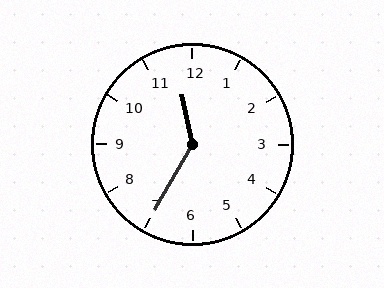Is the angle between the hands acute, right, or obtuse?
It is obtuse.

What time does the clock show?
11:35.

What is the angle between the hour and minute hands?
Approximately 138 degrees.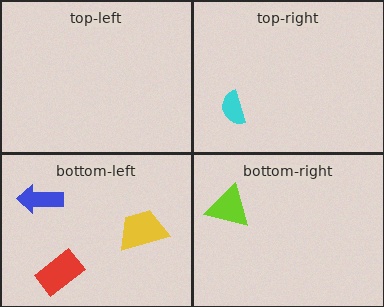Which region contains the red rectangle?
The bottom-left region.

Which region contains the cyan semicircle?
The top-right region.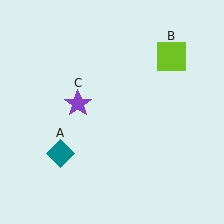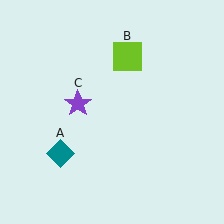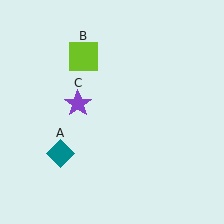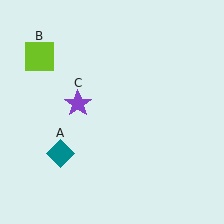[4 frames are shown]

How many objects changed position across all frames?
1 object changed position: lime square (object B).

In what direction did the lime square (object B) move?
The lime square (object B) moved left.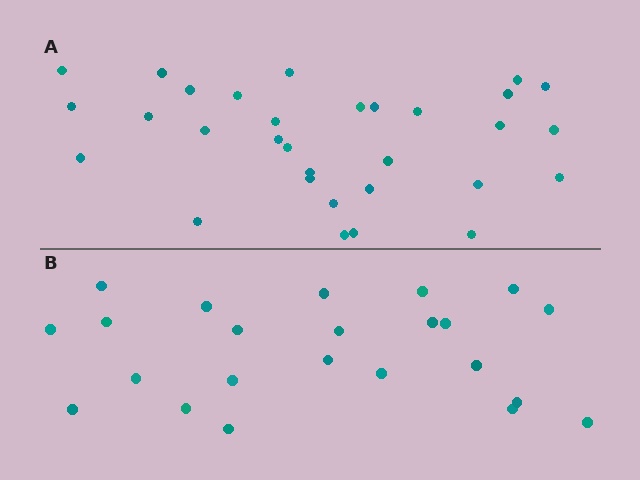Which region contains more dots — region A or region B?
Region A (the top region) has more dots.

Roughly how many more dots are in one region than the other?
Region A has roughly 8 or so more dots than region B.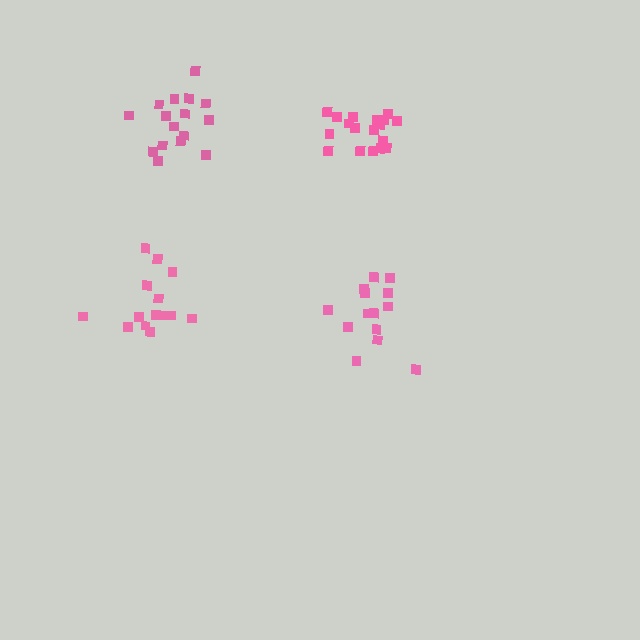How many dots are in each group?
Group 1: 16 dots, Group 2: 14 dots, Group 3: 14 dots, Group 4: 18 dots (62 total).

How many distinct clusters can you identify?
There are 4 distinct clusters.